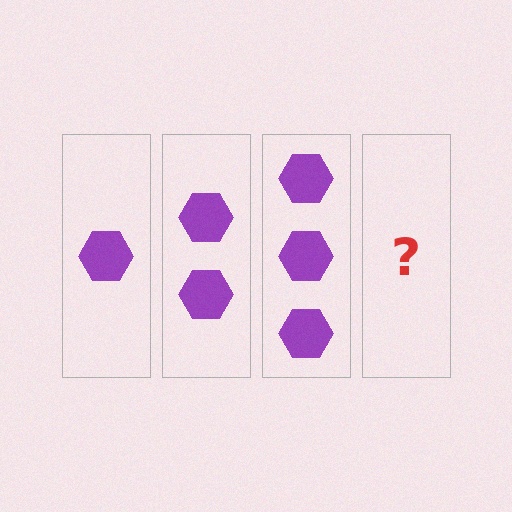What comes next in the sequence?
The next element should be 4 hexagons.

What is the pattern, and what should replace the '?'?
The pattern is that each step adds one more hexagon. The '?' should be 4 hexagons.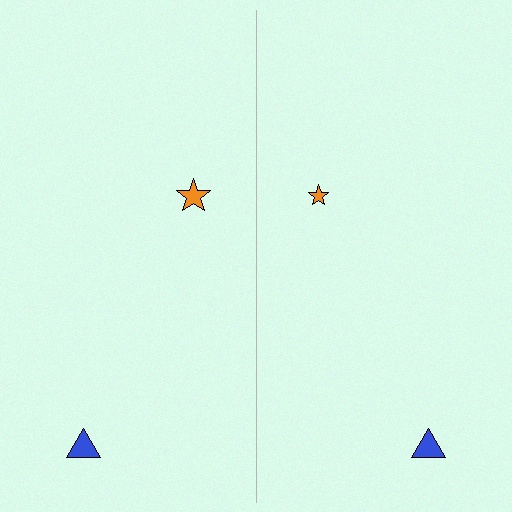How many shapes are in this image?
There are 4 shapes in this image.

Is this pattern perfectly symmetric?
No, the pattern is not perfectly symmetric. The orange star on the right side has a different size than its mirror counterpart.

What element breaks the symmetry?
The orange star on the right side has a different size than its mirror counterpart.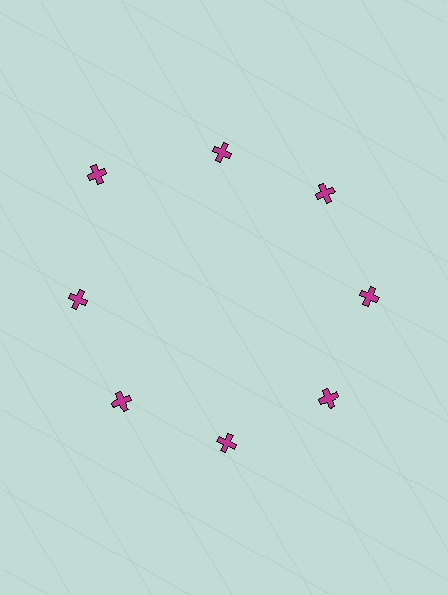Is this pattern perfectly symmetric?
No. The 8 magenta crosses are arranged in a ring, but one element near the 10 o'clock position is pushed outward from the center, breaking the 8-fold rotational symmetry.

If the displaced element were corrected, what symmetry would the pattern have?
It would have 8-fold rotational symmetry — the pattern would map onto itself every 45 degrees.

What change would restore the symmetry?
The symmetry would be restored by moving it inward, back onto the ring so that all 8 crosses sit at equal angles and equal distance from the center.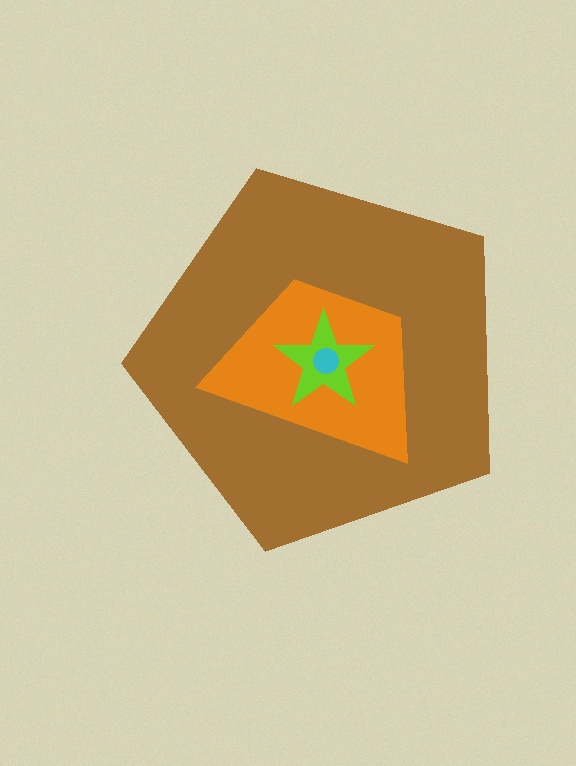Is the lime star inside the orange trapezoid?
Yes.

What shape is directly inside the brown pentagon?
The orange trapezoid.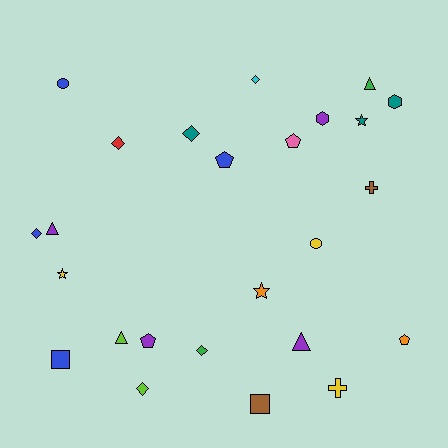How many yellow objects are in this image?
There are 3 yellow objects.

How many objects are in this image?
There are 25 objects.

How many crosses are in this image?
There are 2 crosses.